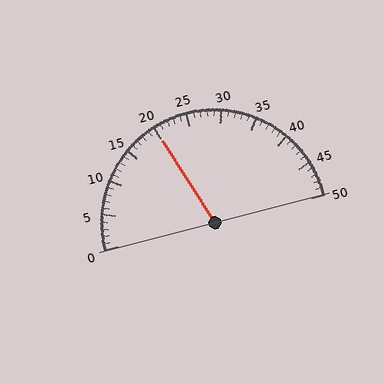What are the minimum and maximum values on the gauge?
The gauge ranges from 0 to 50.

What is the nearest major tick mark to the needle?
The nearest major tick mark is 20.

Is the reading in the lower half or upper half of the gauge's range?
The reading is in the lower half of the range (0 to 50).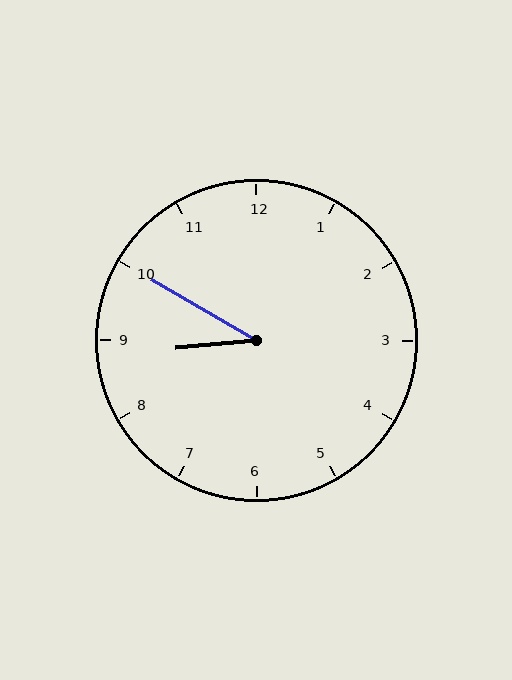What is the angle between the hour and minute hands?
Approximately 35 degrees.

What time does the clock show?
8:50.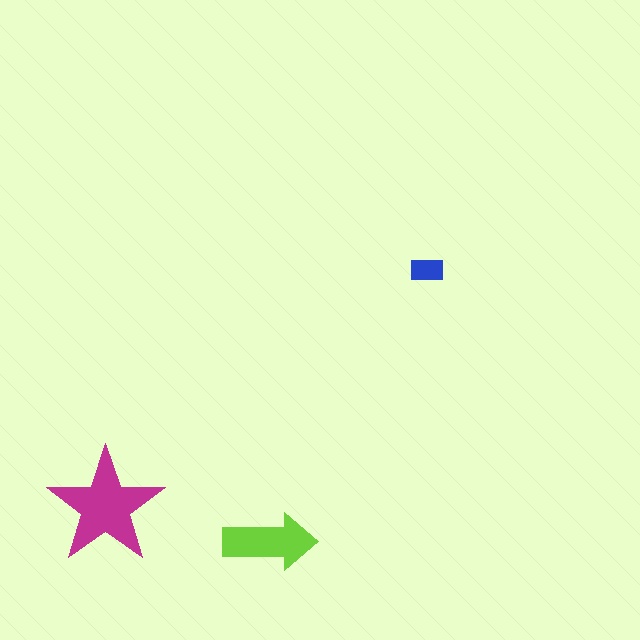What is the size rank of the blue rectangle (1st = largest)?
3rd.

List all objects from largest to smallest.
The magenta star, the lime arrow, the blue rectangle.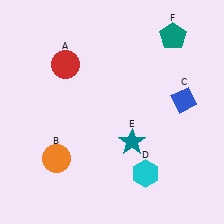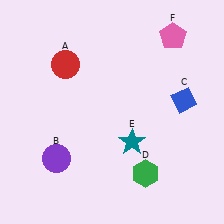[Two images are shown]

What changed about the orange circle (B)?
In Image 1, B is orange. In Image 2, it changed to purple.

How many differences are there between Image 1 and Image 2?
There are 3 differences between the two images.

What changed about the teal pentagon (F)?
In Image 1, F is teal. In Image 2, it changed to pink.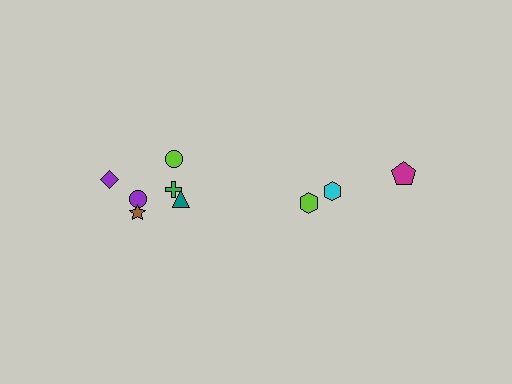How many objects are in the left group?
There are 6 objects.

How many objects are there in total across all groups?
There are 9 objects.